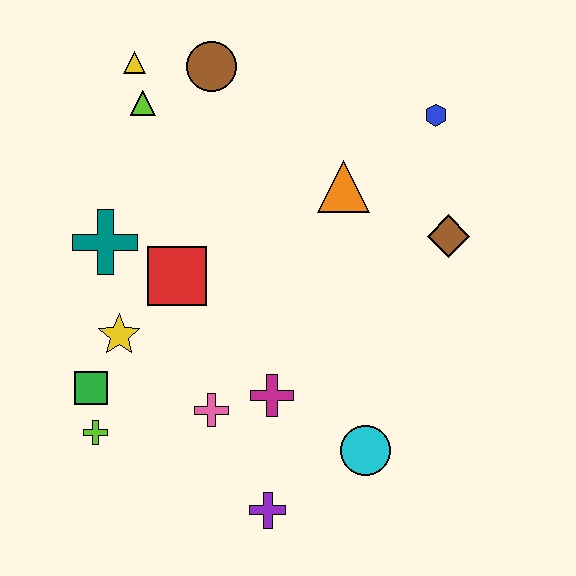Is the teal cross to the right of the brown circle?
No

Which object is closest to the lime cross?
The green square is closest to the lime cross.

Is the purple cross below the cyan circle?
Yes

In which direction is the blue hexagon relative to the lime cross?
The blue hexagon is to the right of the lime cross.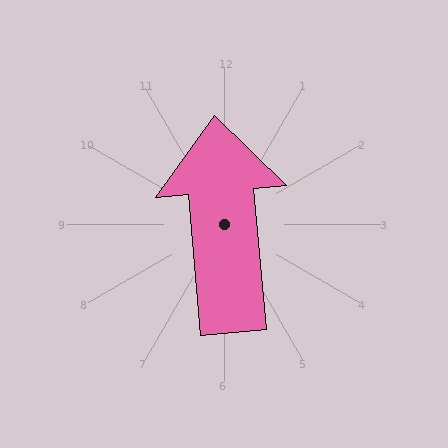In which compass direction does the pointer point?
North.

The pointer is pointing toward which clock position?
Roughly 12 o'clock.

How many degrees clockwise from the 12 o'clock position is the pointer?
Approximately 355 degrees.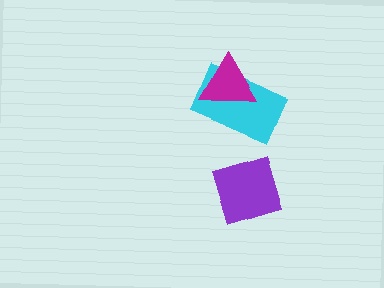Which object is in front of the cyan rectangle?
The magenta triangle is in front of the cyan rectangle.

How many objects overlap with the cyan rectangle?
1 object overlaps with the cyan rectangle.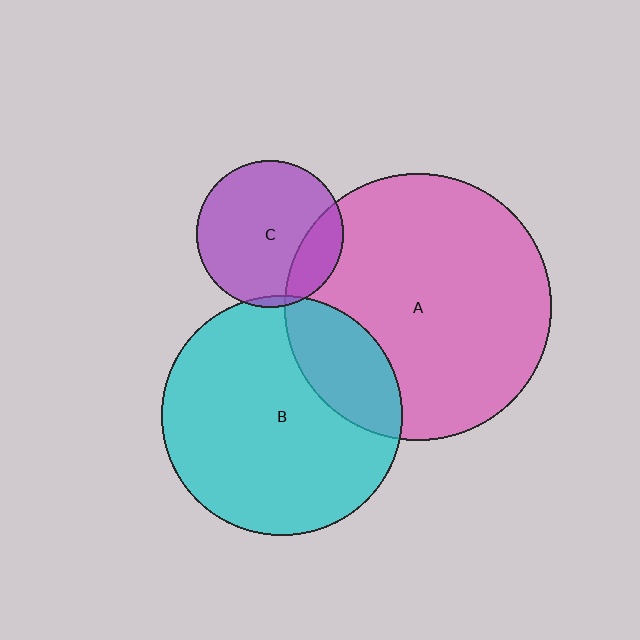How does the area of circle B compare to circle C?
Approximately 2.6 times.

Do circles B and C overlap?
Yes.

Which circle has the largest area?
Circle A (pink).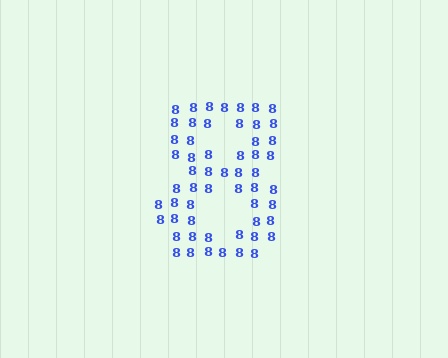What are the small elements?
The small elements are digit 8's.